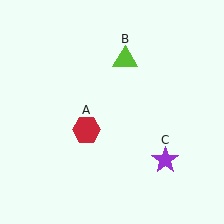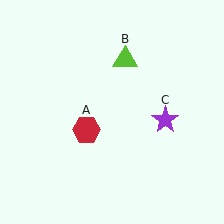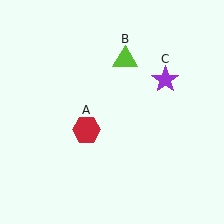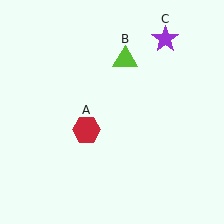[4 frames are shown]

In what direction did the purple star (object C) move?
The purple star (object C) moved up.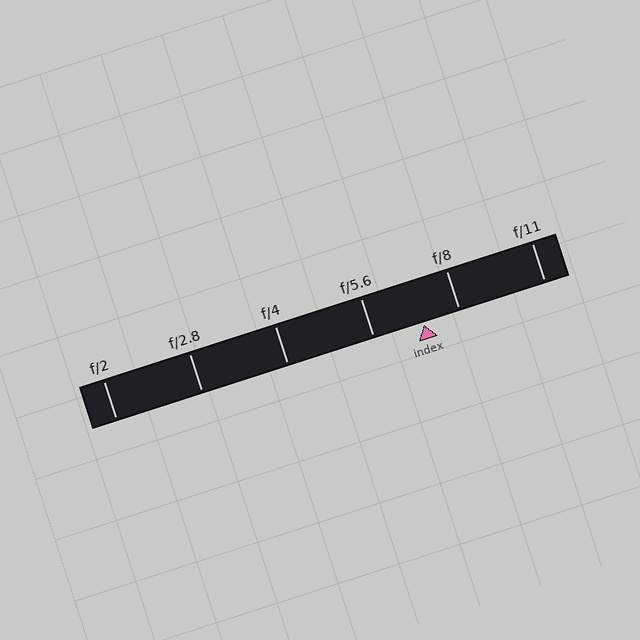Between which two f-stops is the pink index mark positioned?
The index mark is between f/5.6 and f/8.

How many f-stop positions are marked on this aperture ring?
There are 6 f-stop positions marked.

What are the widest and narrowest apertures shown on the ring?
The widest aperture shown is f/2 and the narrowest is f/11.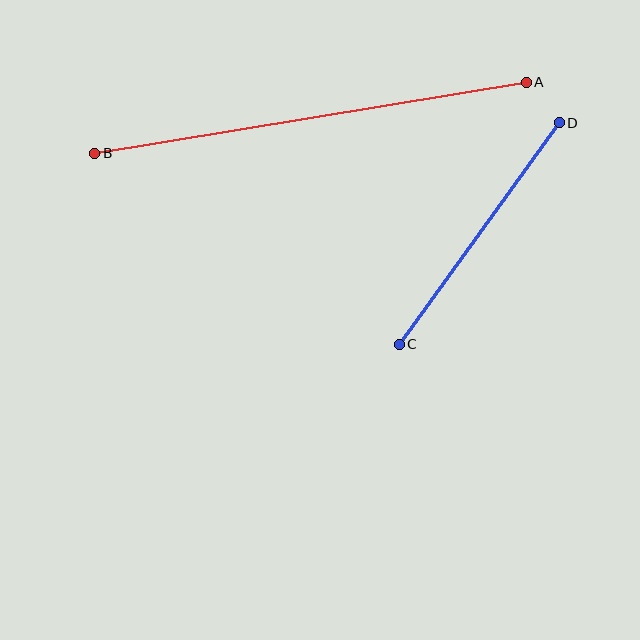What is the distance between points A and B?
The distance is approximately 437 pixels.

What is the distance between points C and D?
The distance is approximately 273 pixels.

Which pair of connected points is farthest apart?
Points A and B are farthest apart.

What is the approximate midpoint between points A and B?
The midpoint is at approximately (311, 118) pixels.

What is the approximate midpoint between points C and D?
The midpoint is at approximately (479, 233) pixels.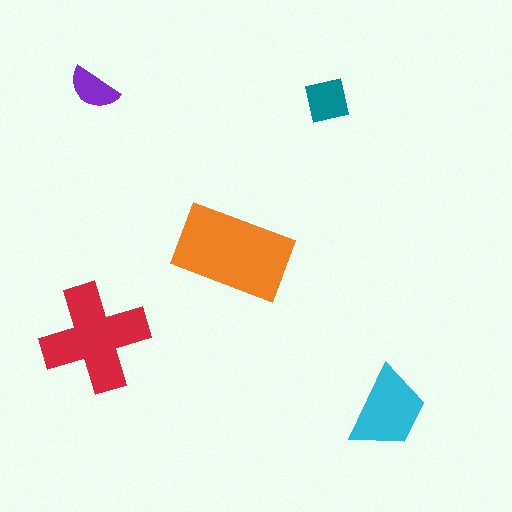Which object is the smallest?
The purple semicircle.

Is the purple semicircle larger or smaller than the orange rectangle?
Smaller.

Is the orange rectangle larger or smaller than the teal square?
Larger.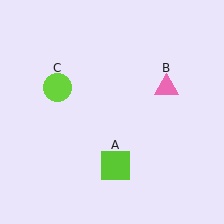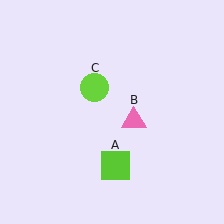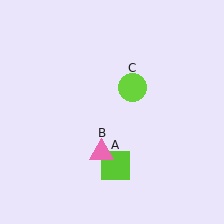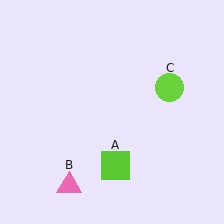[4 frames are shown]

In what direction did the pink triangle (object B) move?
The pink triangle (object B) moved down and to the left.